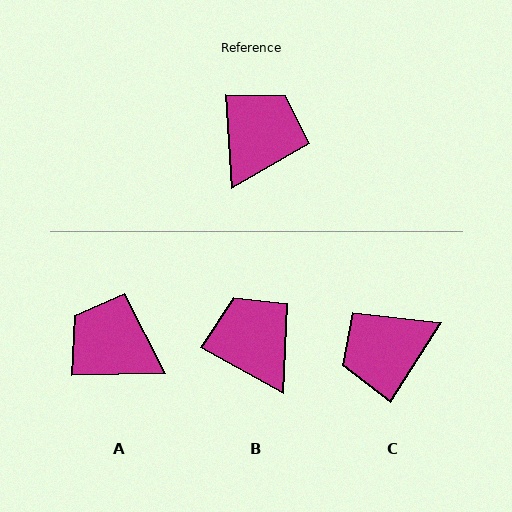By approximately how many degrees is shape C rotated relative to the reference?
Approximately 144 degrees counter-clockwise.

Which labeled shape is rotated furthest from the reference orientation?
C, about 144 degrees away.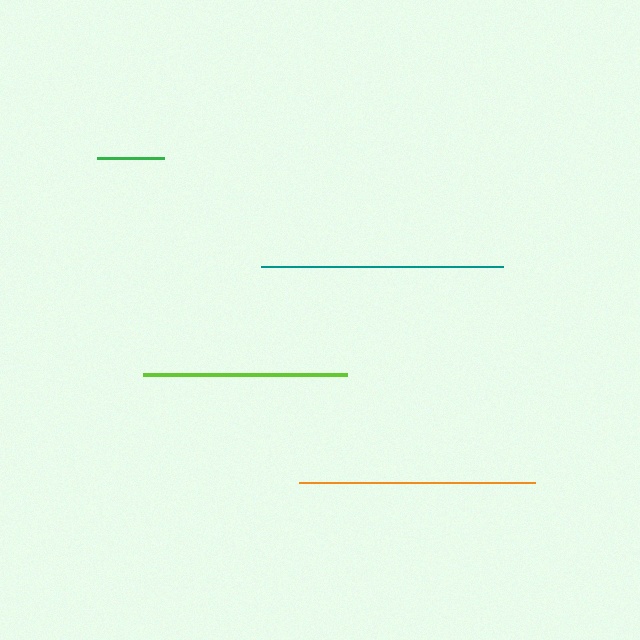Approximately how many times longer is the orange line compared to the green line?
The orange line is approximately 3.5 times the length of the green line.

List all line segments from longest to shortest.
From longest to shortest: teal, orange, lime, green.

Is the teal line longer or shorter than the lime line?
The teal line is longer than the lime line.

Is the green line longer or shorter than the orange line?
The orange line is longer than the green line.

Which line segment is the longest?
The teal line is the longest at approximately 242 pixels.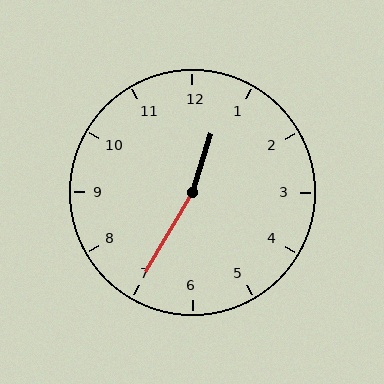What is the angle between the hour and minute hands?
Approximately 168 degrees.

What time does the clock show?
12:35.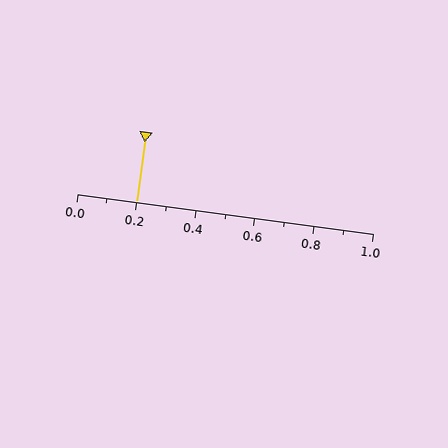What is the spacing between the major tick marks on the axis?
The major ticks are spaced 0.2 apart.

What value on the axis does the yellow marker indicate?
The marker indicates approximately 0.2.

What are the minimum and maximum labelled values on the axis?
The axis runs from 0.0 to 1.0.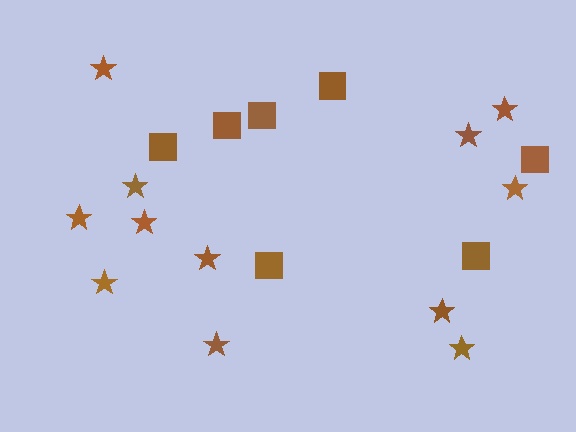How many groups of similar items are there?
There are 2 groups: one group of stars (12) and one group of squares (7).